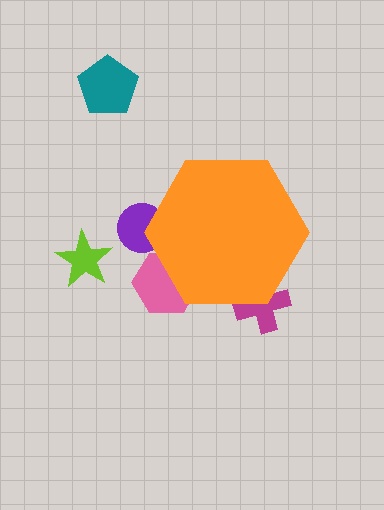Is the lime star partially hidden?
No, the lime star is fully visible.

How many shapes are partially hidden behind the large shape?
3 shapes are partially hidden.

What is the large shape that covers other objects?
An orange hexagon.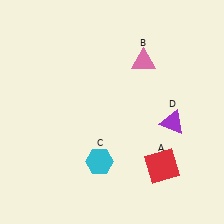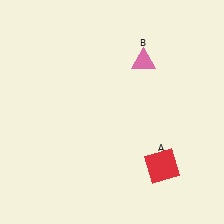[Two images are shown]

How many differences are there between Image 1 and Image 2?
There are 2 differences between the two images.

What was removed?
The purple triangle (D), the cyan hexagon (C) were removed in Image 2.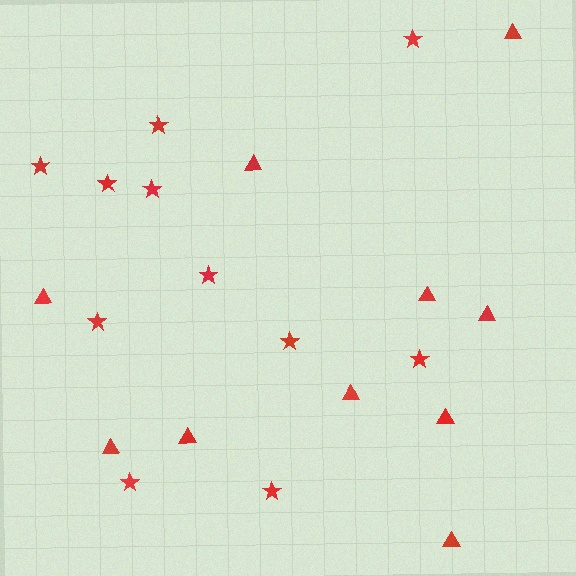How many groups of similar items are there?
There are 2 groups: one group of stars (11) and one group of triangles (10).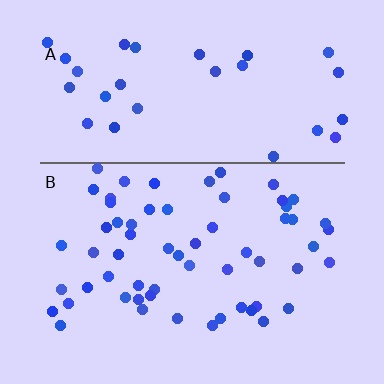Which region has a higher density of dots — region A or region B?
B (the bottom).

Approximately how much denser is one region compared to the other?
Approximately 1.8× — region B over region A.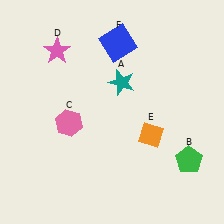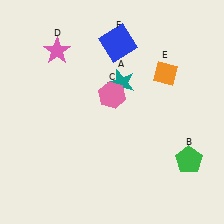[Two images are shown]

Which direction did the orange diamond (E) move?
The orange diamond (E) moved up.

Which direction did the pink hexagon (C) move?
The pink hexagon (C) moved right.